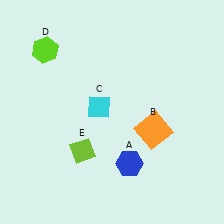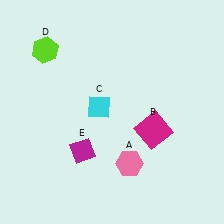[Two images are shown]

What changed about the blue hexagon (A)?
In Image 1, A is blue. In Image 2, it changed to pink.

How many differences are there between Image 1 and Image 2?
There are 3 differences between the two images.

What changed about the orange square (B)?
In Image 1, B is orange. In Image 2, it changed to magenta.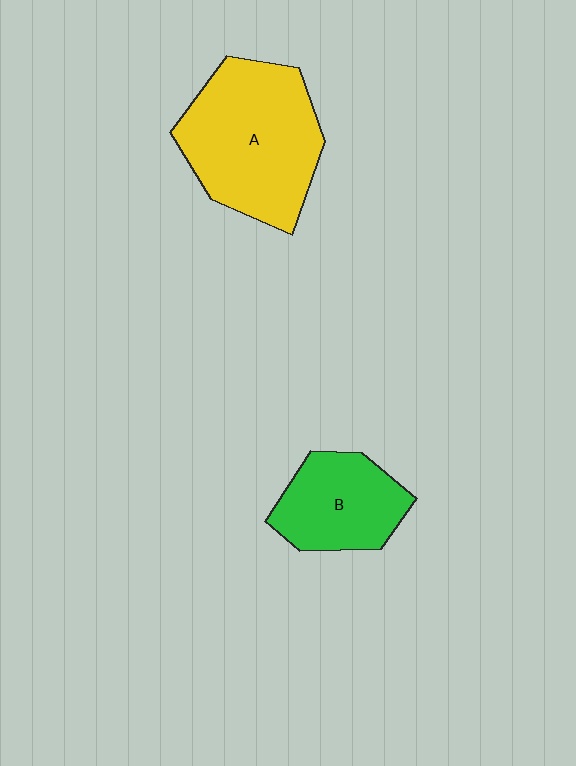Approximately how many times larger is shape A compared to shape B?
Approximately 1.7 times.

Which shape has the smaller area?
Shape B (green).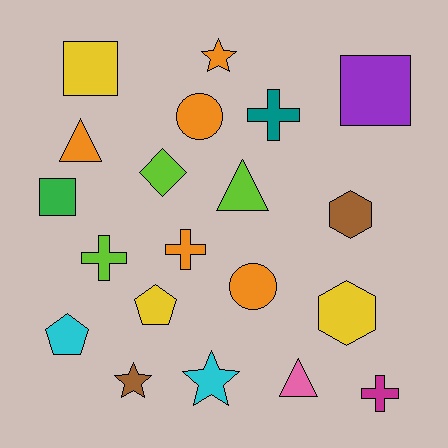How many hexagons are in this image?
There are 2 hexagons.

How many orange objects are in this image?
There are 5 orange objects.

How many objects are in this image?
There are 20 objects.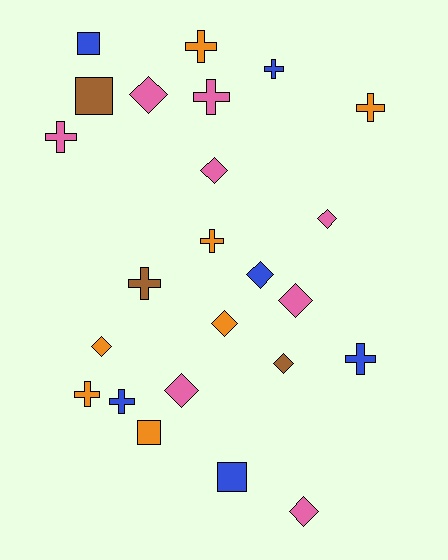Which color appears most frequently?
Pink, with 8 objects.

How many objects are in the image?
There are 24 objects.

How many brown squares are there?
There is 1 brown square.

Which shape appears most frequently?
Cross, with 10 objects.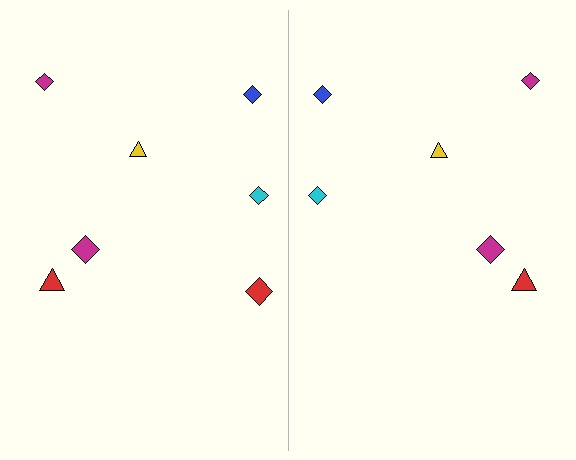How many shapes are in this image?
There are 13 shapes in this image.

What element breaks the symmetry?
A red diamond is missing from the right side.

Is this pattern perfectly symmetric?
No, the pattern is not perfectly symmetric. A red diamond is missing from the right side.